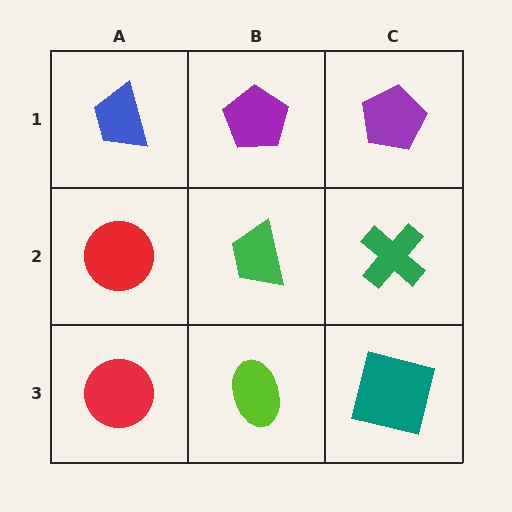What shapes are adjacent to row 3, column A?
A red circle (row 2, column A), a lime ellipse (row 3, column B).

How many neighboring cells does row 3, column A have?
2.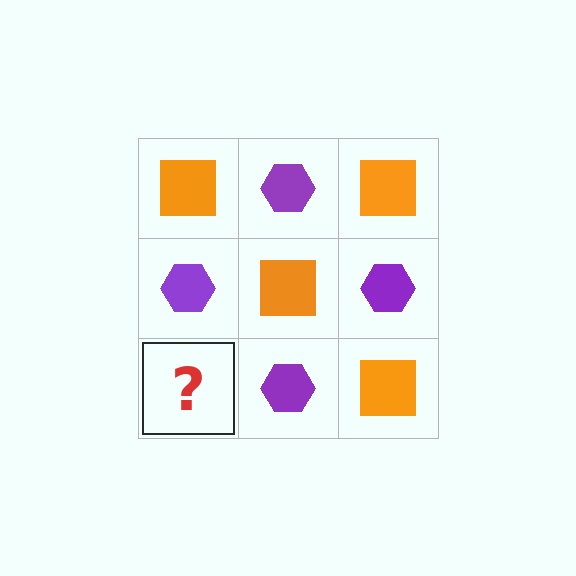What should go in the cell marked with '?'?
The missing cell should contain an orange square.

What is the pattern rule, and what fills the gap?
The rule is that it alternates orange square and purple hexagon in a checkerboard pattern. The gap should be filled with an orange square.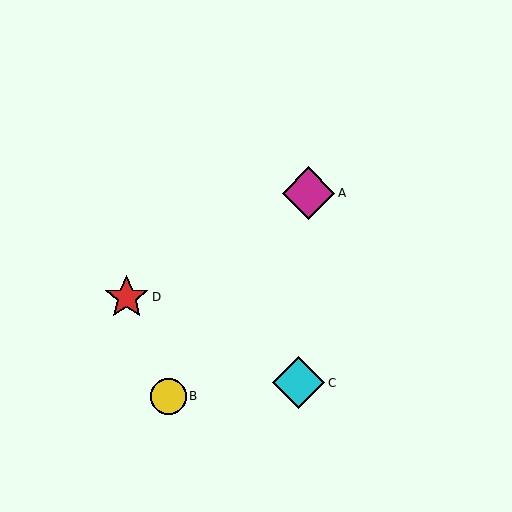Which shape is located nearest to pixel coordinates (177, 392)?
The yellow circle (labeled B) at (168, 396) is nearest to that location.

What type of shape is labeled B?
Shape B is a yellow circle.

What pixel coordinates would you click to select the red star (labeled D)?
Click at (127, 297) to select the red star D.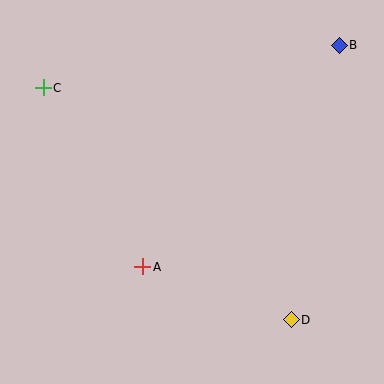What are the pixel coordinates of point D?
Point D is at (291, 320).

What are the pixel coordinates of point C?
Point C is at (43, 88).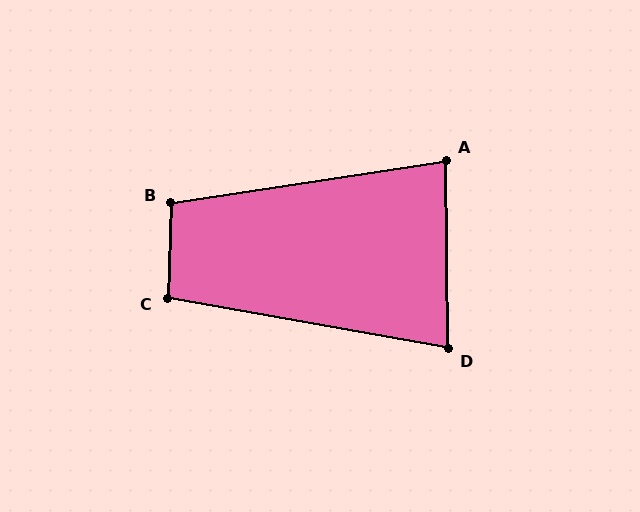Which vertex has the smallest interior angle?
D, at approximately 79 degrees.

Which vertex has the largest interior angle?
B, at approximately 101 degrees.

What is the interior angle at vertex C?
Approximately 98 degrees (obtuse).